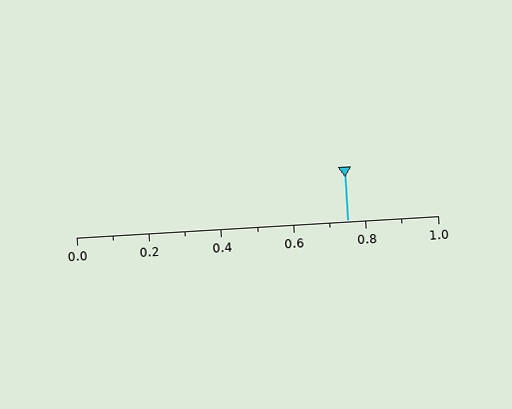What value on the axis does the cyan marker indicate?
The marker indicates approximately 0.75.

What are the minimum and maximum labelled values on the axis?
The axis runs from 0.0 to 1.0.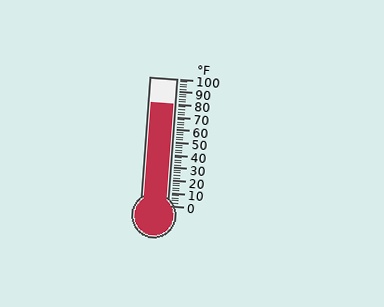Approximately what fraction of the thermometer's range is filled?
The thermometer is filled to approximately 80% of its range.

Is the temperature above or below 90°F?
The temperature is below 90°F.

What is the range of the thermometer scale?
The thermometer scale ranges from 0°F to 100°F.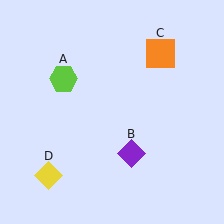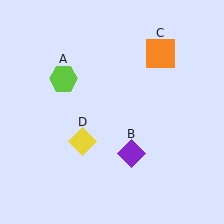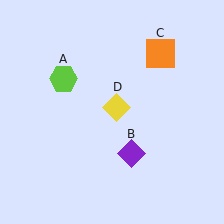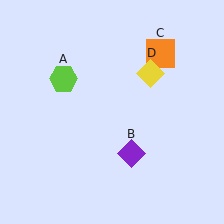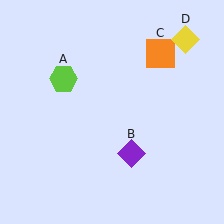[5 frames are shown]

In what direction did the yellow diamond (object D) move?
The yellow diamond (object D) moved up and to the right.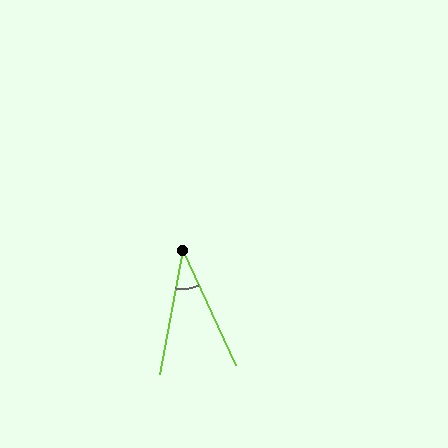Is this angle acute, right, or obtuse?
It is acute.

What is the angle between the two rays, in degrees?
Approximately 35 degrees.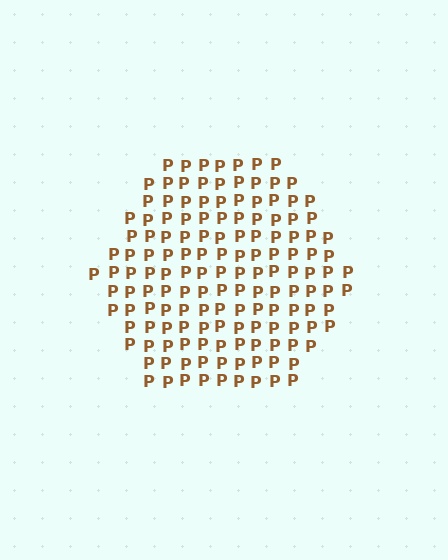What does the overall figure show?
The overall figure shows a hexagon.